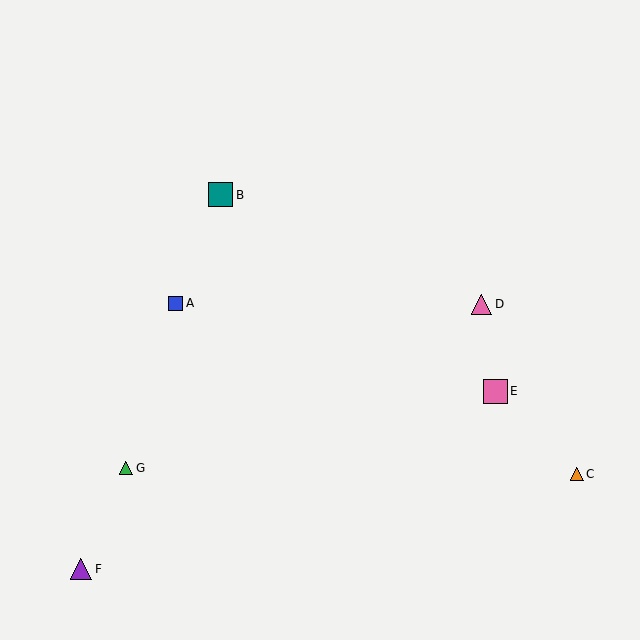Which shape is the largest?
The teal square (labeled B) is the largest.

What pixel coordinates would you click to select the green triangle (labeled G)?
Click at (126, 468) to select the green triangle G.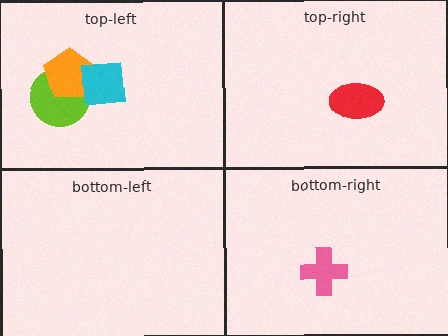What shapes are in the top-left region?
The lime circle, the orange pentagon, the cyan square.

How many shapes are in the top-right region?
1.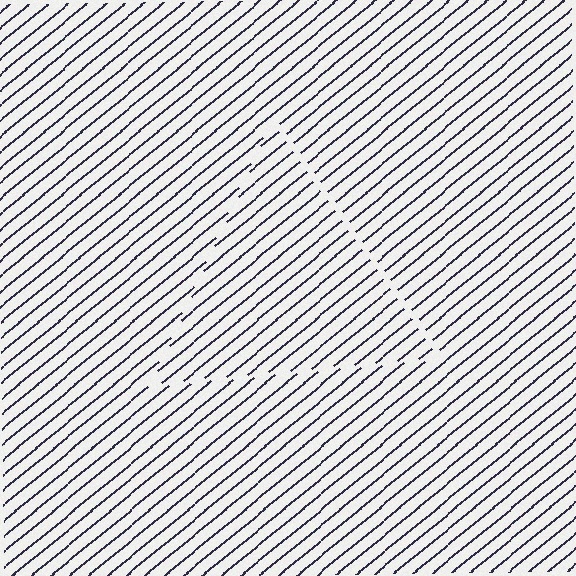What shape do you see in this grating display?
An illusory triangle. The interior of the shape contains the same grating, shifted by half a period — the contour is defined by the phase discontinuity where line-ends from the inner and outer gratings abut.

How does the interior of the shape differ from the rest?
The interior of the shape contains the same grating, shifted by half a period — the contour is defined by the phase discontinuity where line-ends from the inner and outer gratings abut.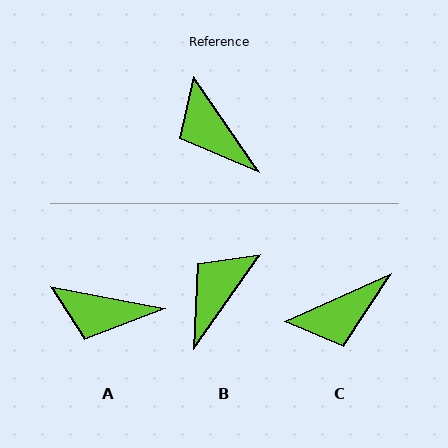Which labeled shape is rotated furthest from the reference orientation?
C, about 79 degrees away.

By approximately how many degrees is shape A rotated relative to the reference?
Approximately 45 degrees counter-clockwise.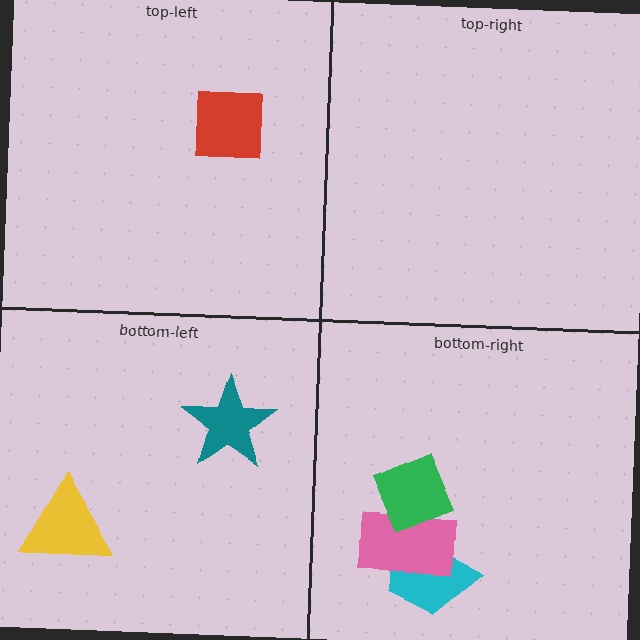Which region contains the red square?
The top-left region.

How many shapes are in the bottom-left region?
2.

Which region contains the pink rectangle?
The bottom-right region.